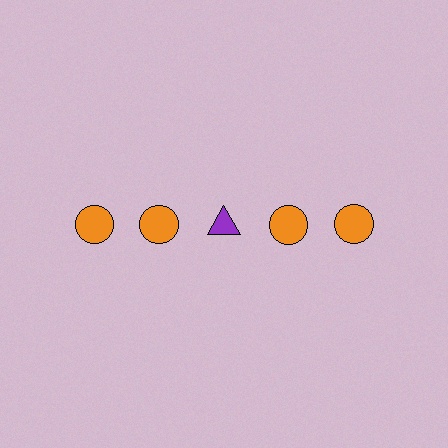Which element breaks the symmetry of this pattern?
The purple triangle in the top row, center column breaks the symmetry. All other shapes are orange circles.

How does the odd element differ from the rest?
It differs in both color (purple instead of orange) and shape (triangle instead of circle).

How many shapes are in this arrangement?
There are 5 shapes arranged in a grid pattern.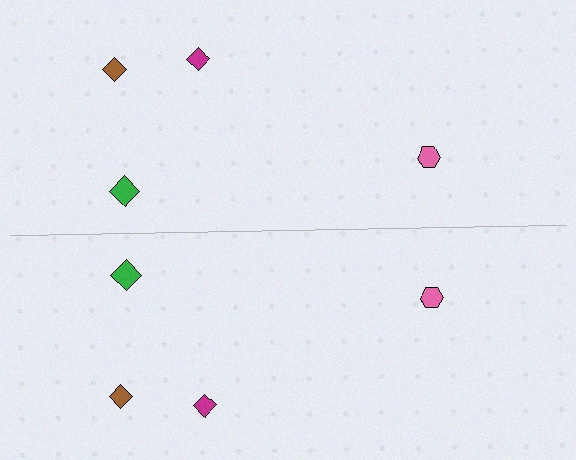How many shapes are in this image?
There are 8 shapes in this image.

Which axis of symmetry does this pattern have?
The pattern has a horizontal axis of symmetry running through the center of the image.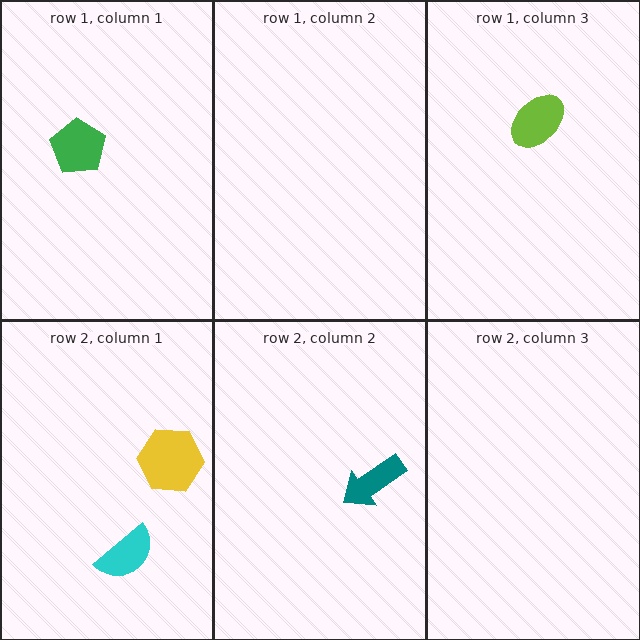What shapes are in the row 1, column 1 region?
The green pentagon.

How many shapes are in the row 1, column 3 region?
1.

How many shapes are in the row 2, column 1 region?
2.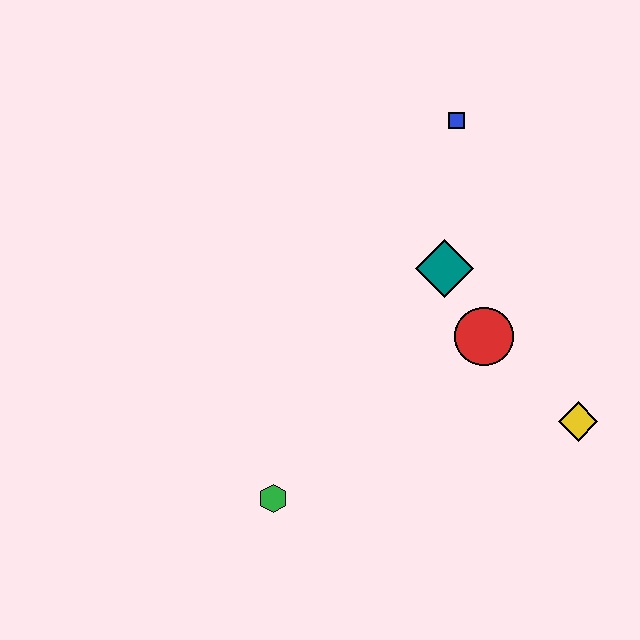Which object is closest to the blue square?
The teal diamond is closest to the blue square.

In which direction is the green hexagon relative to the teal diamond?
The green hexagon is below the teal diamond.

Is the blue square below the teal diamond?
No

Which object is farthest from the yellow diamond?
The blue square is farthest from the yellow diamond.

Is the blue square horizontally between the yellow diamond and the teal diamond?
Yes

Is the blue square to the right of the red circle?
No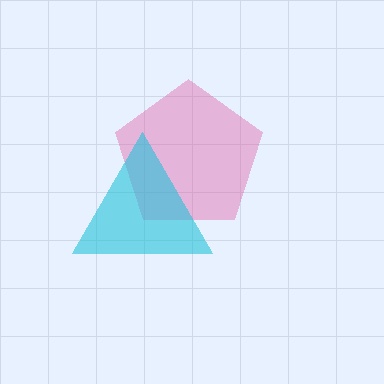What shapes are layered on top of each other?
The layered shapes are: a pink pentagon, a cyan triangle.